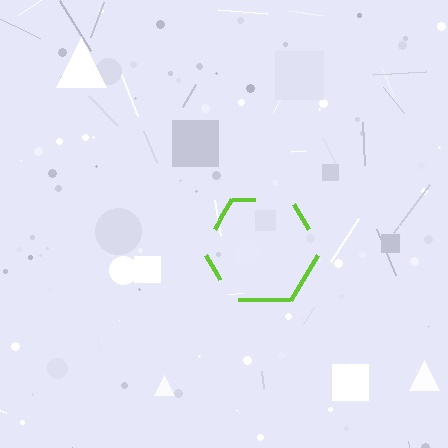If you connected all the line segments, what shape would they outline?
They would outline a hexagon.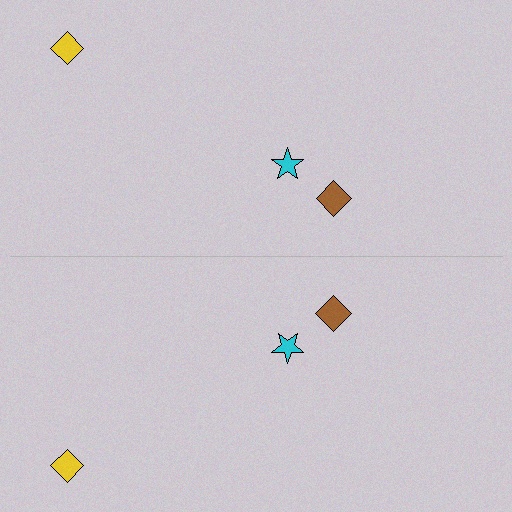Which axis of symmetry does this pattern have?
The pattern has a horizontal axis of symmetry running through the center of the image.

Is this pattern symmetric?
Yes, this pattern has bilateral (reflection) symmetry.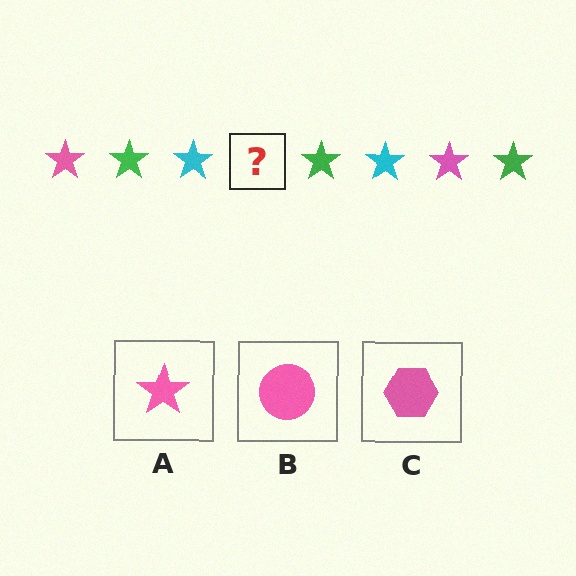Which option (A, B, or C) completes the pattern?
A.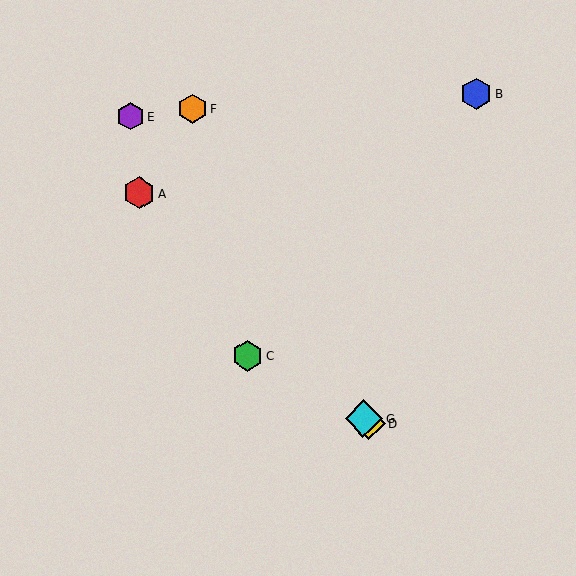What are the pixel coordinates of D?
Object D is at (369, 424).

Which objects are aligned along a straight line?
Objects A, D, G are aligned along a straight line.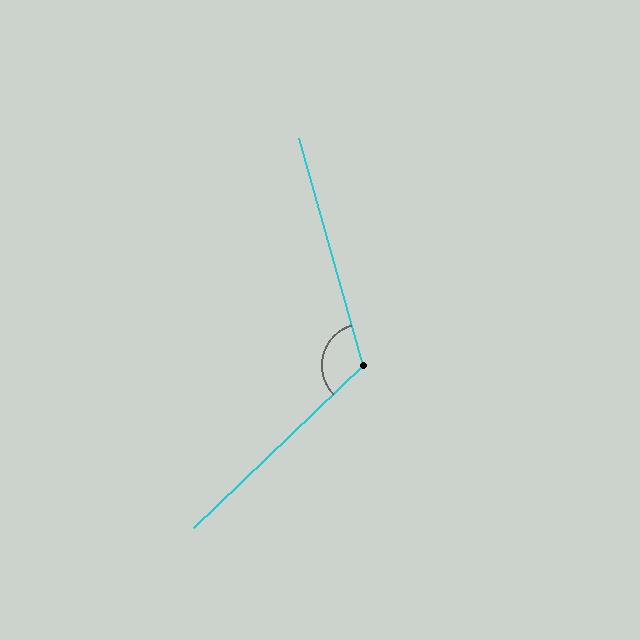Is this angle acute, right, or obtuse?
It is obtuse.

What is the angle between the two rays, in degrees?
Approximately 118 degrees.